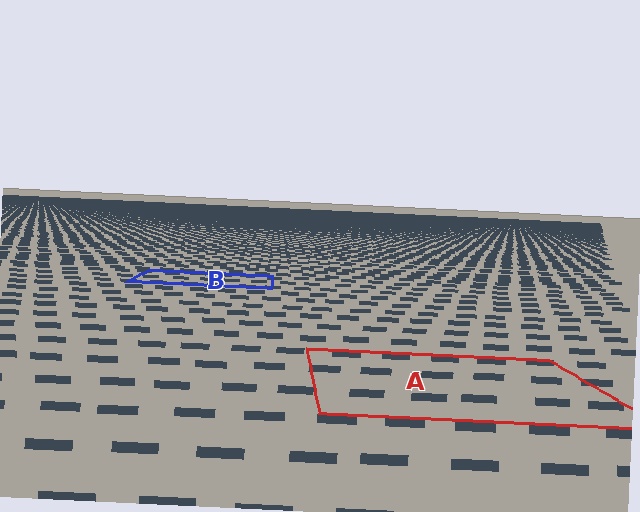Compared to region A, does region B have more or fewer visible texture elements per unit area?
Region B has more texture elements per unit area — they are packed more densely because it is farther away.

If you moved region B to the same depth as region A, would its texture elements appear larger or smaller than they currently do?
They would appear larger. At a closer depth, the same texture elements are projected at a bigger on-screen size.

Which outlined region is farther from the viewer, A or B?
Region B is farther from the viewer — the texture elements inside it appear smaller and more densely packed.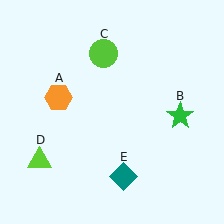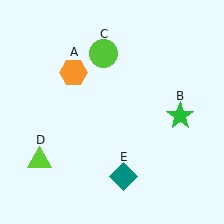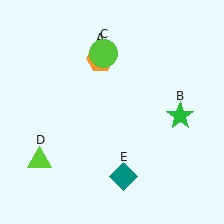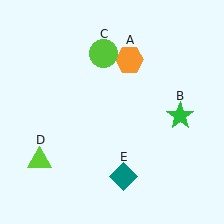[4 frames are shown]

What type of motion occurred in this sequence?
The orange hexagon (object A) rotated clockwise around the center of the scene.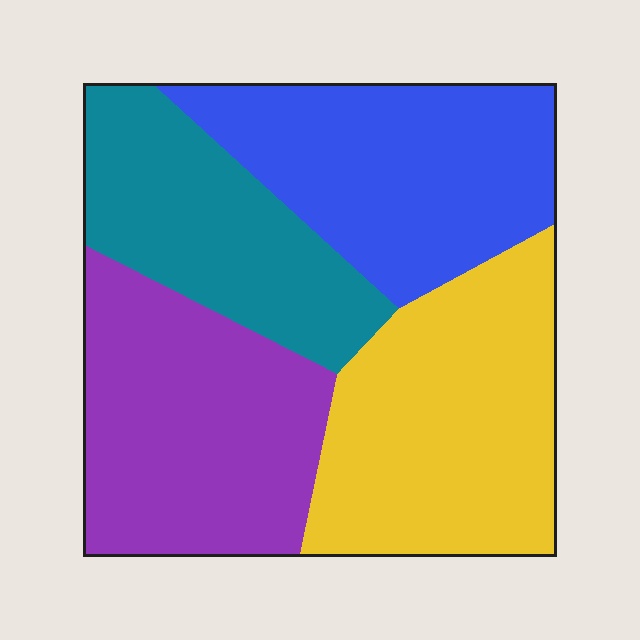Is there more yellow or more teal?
Yellow.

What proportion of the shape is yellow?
Yellow takes up about one quarter (1/4) of the shape.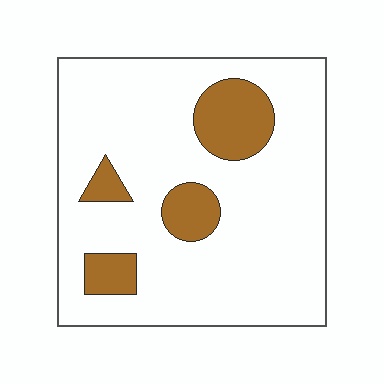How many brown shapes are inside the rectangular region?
4.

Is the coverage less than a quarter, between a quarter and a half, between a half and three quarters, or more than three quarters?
Less than a quarter.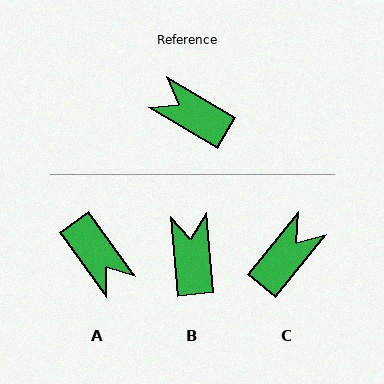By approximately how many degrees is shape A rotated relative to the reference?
Approximately 156 degrees counter-clockwise.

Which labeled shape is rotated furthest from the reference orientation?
A, about 156 degrees away.